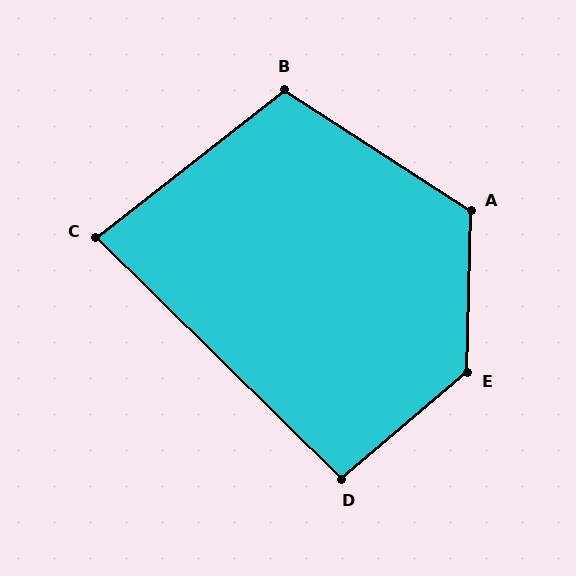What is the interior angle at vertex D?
Approximately 95 degrees (obtuse).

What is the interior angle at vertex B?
Approximately 109 degrees (obtuse).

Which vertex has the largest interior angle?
E, at approximately 131 degrees.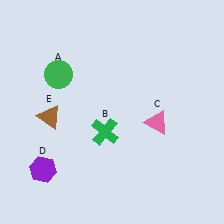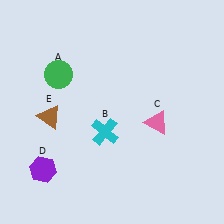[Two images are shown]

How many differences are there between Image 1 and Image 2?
There is 1 difference between the two images.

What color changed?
The cross (B) changed from green in Image 1 to cyan in Image 2.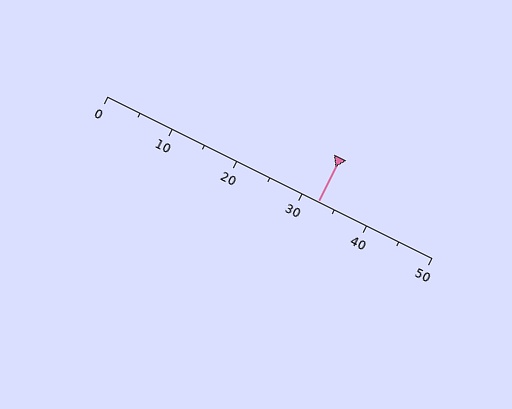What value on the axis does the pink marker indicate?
The marker indicates approximately 32.5.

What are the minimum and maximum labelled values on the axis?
The axis runs from 0 to 50.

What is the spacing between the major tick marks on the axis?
The major ticks are spaced 10 apart.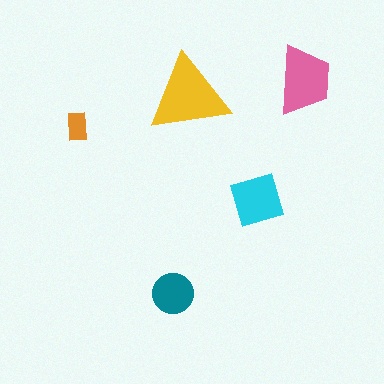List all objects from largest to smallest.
The yellow triangle, the pink trapezoid, the cyan diamond, the teal circle, the orange rectangle.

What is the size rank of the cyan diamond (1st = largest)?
3rd.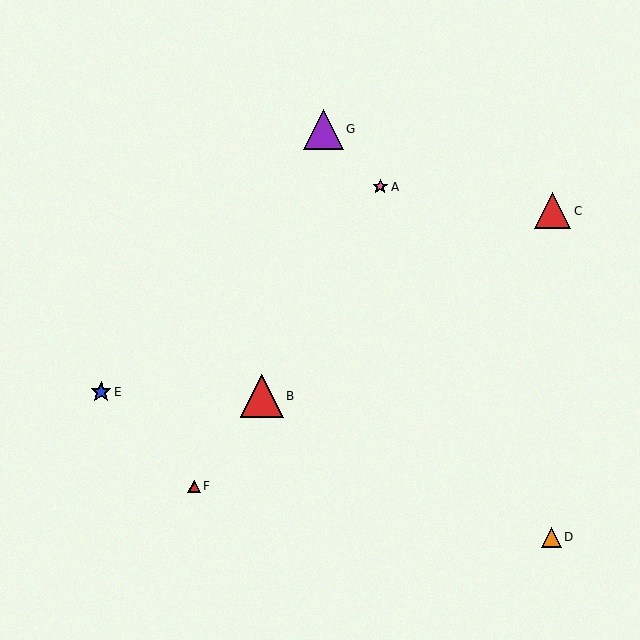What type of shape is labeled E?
Shape E is a blue star.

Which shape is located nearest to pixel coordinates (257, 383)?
The red triangle (labeled B) at (262, 396) is nearest to that location.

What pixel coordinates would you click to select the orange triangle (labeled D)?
Click at (551, 537) to select the orange triangle D.